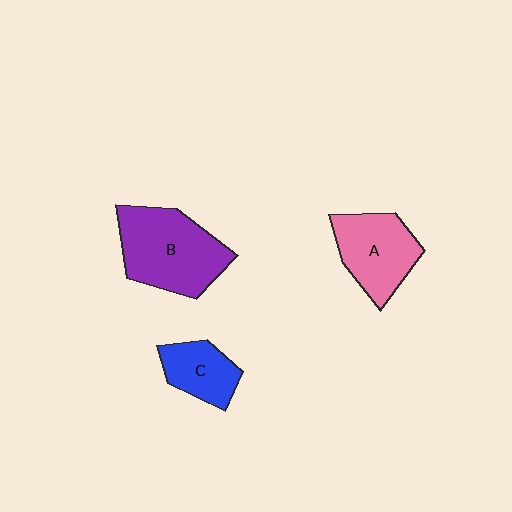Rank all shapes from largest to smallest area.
From largest to smallest: B (purple), A (pink), C (blue).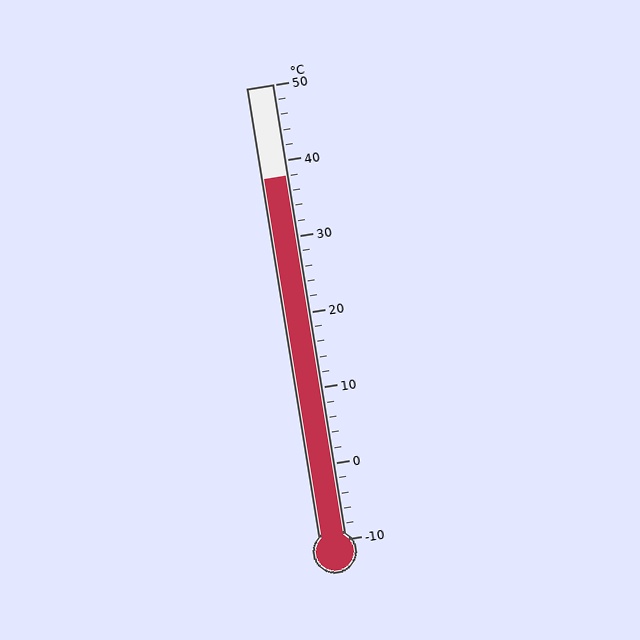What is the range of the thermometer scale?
The thermometer scale ranges from -10°C to 50°C.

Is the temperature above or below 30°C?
The temperature is above 30°C.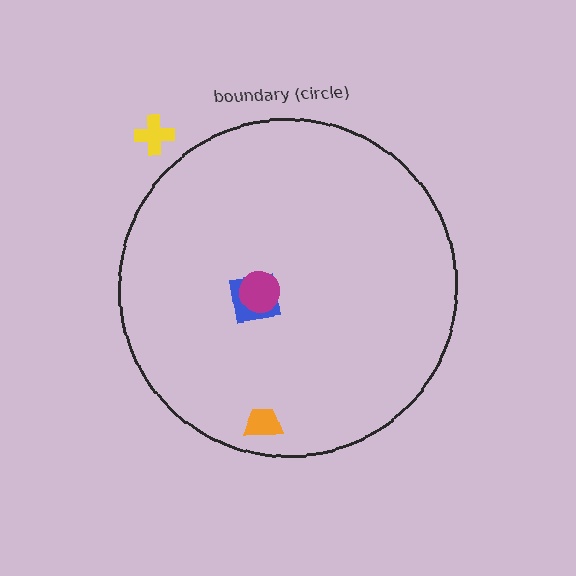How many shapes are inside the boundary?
3 inside, 1 outside.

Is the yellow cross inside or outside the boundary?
Outside.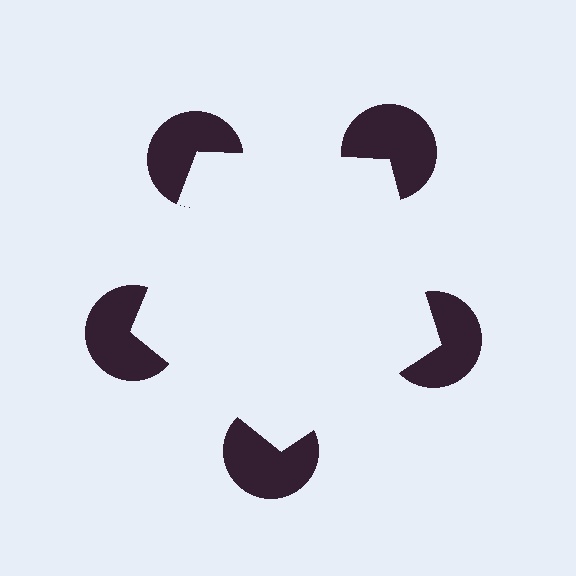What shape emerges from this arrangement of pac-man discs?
An illusory pentagon — its edges are inferred from the aligned wedge cuts in the pac-man discs, not physically drawn.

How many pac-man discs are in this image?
There are 5 — one at each vertex of the illusory pentagon.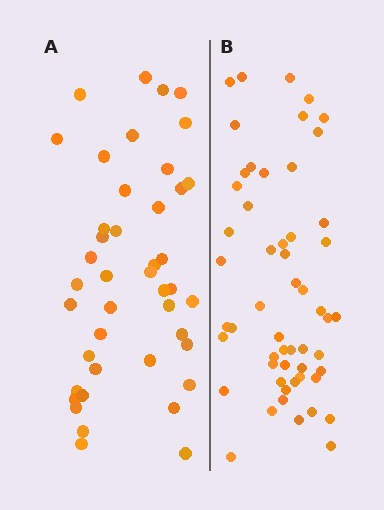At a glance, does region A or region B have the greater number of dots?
Region B (the right region) has more dots.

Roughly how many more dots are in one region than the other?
Region B has roughly 12 or so more dots than region A.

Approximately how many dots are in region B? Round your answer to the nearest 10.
About 50 dots. (The exact count is 54, which rounds to 50.)